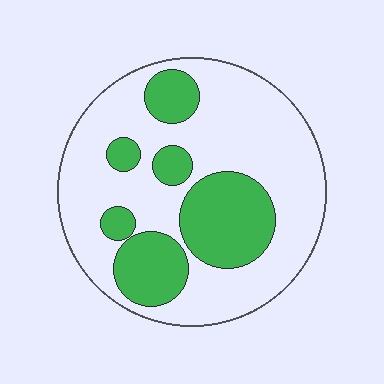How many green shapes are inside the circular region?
6.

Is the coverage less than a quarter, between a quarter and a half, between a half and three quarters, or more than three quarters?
Between a quarter and a half.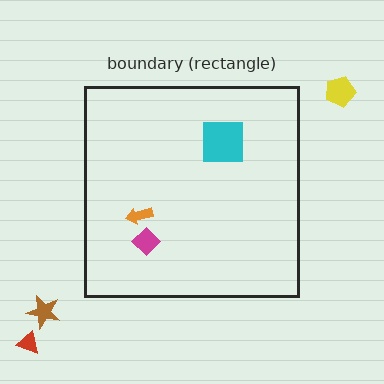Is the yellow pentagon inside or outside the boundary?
Outside.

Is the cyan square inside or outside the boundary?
Inside.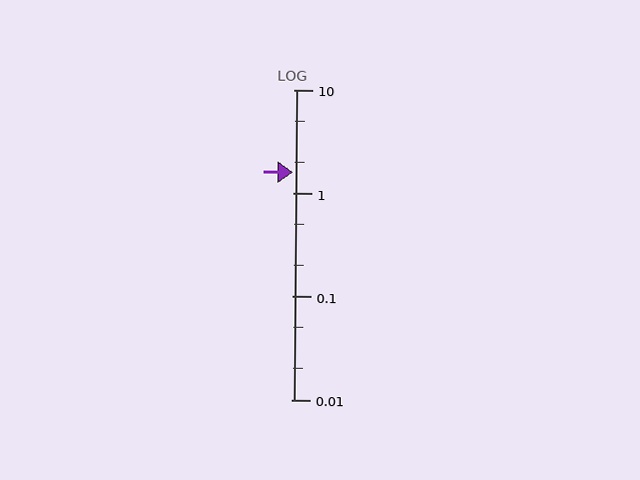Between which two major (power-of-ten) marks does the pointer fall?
The pointer is between 1 and 10.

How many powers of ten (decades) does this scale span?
The scale spans 3 decades, from 0.01 to 10.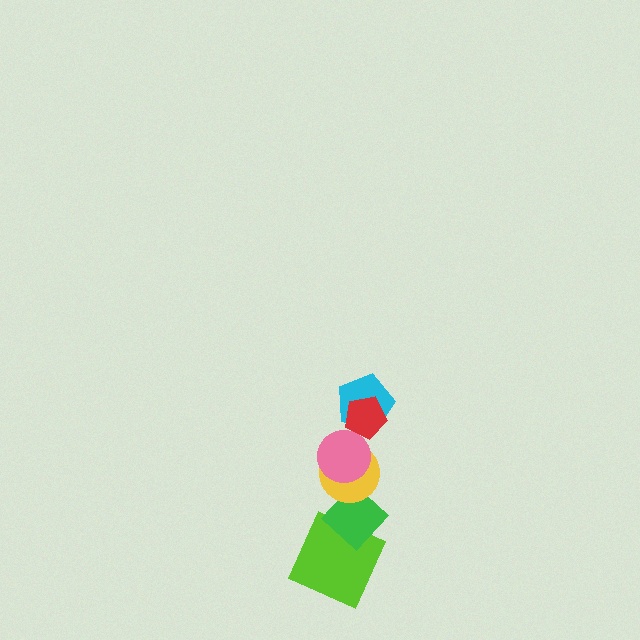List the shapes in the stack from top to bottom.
From top to bottom: the red pentagon, the cyan pentagon, the pink circle, the yellow circle, the green diamond, the lime square.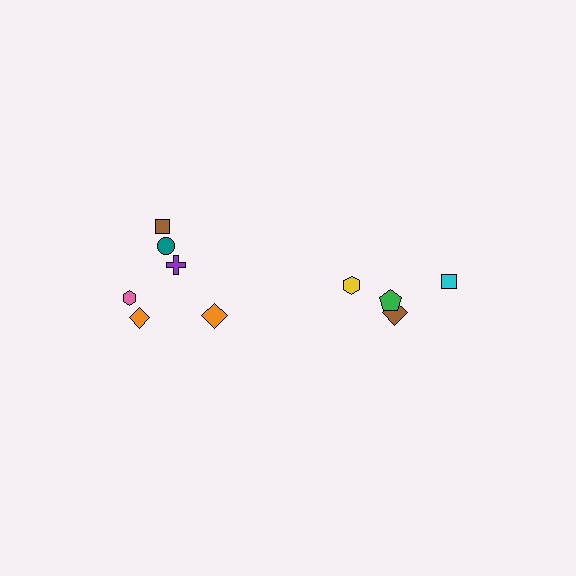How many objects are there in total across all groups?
There are 10 objects.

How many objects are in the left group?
There are 6 objects.